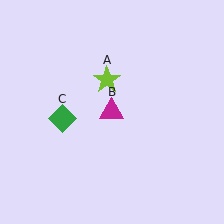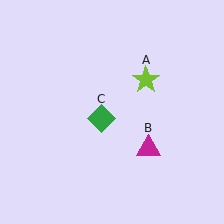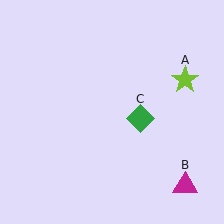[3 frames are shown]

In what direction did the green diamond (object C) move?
The green diamond (object C) moved right.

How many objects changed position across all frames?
3 objects changed position: lime star (object A), magenta triangle (object B), green diamond (object C).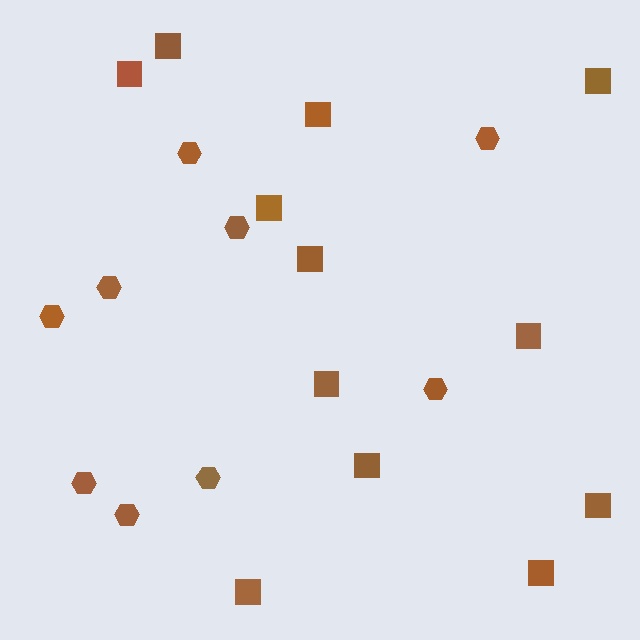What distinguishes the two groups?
There are 2 groups: one group of hexagons (9) and one group of squares (12).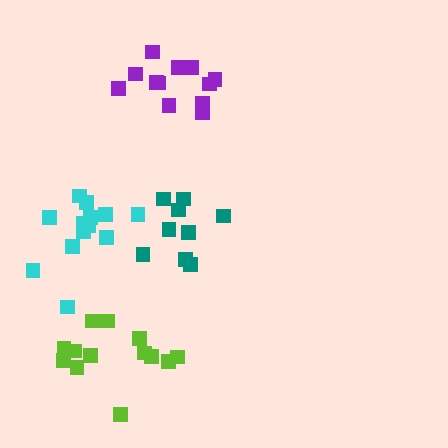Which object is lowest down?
The lime cluster is bottommost.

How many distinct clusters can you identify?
There are 4 distinct clusters.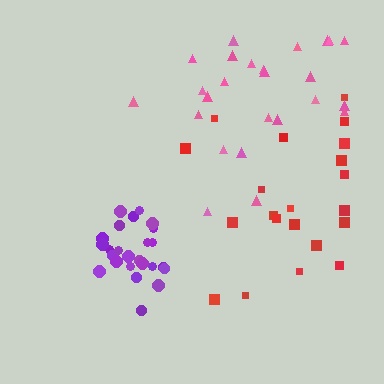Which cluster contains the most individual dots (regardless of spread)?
Purple (25).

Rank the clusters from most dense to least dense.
purple, pink, red.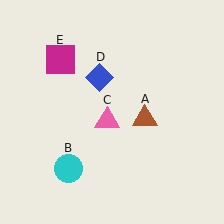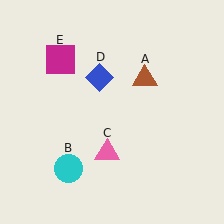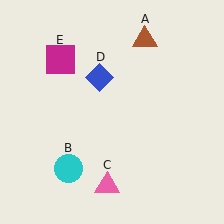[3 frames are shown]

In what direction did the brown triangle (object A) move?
The brown triangle (object A) moved up.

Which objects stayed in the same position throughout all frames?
Cyan circle (object B) and blue diamond (object D) and magenta square (object E) remained stationary.